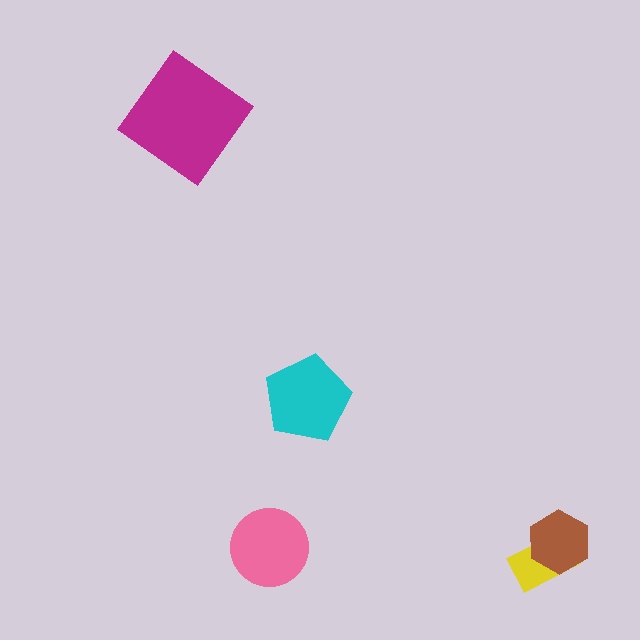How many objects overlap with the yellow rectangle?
1 object overlaps with the yellow rectangle.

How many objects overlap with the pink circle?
0 objects overlap with the pink circle.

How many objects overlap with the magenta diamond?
0 objects overlap with the magenta diamond.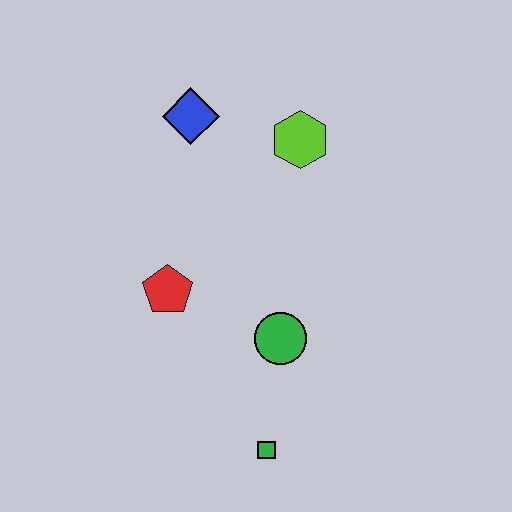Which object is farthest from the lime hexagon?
The green square is farthest from the lime hexagon.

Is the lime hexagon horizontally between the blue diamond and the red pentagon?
No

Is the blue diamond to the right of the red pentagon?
Yes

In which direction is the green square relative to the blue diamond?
The green square is below the blue diamond.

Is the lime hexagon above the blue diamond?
No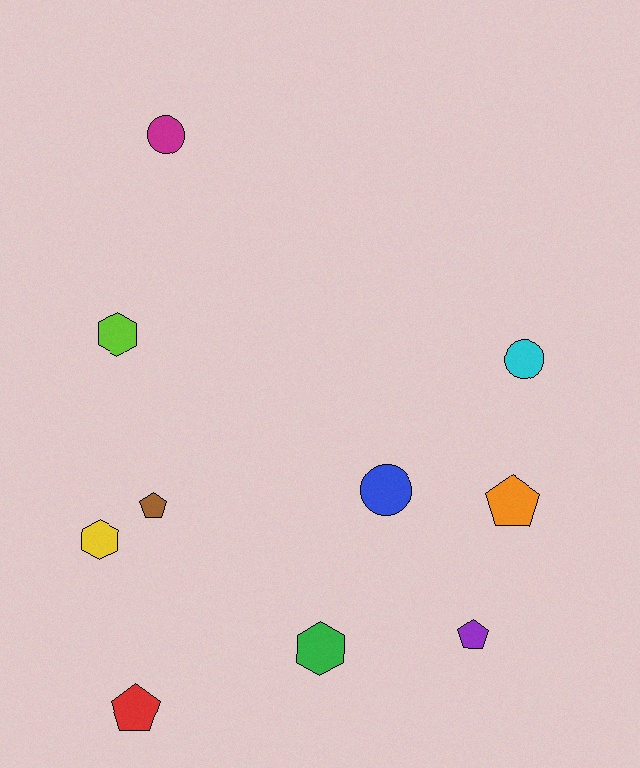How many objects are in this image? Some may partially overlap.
There are 10 objects.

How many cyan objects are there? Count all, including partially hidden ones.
There is 1 cyan object.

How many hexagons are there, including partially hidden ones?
There are 3 hexagons.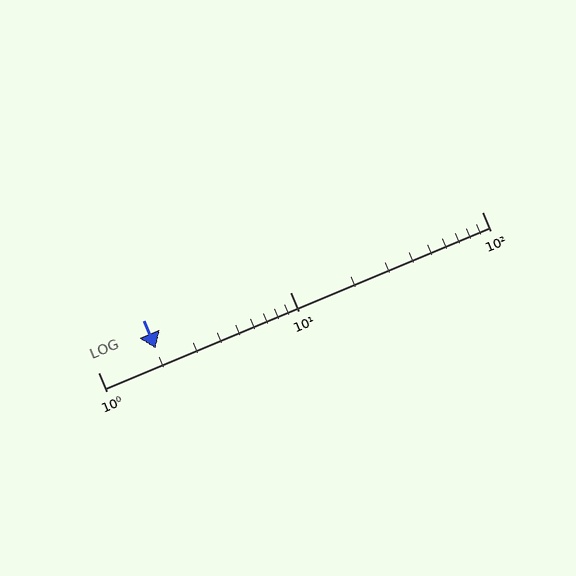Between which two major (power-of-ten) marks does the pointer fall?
The pointer is between 1 and 10.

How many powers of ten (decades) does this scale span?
The scale spans 2 decades, from 1 to 100.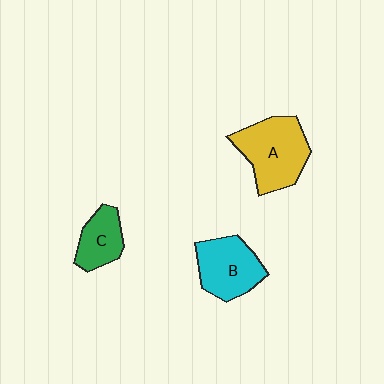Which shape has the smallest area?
Shape C (green).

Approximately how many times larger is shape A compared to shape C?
Approximately 1.8 times.